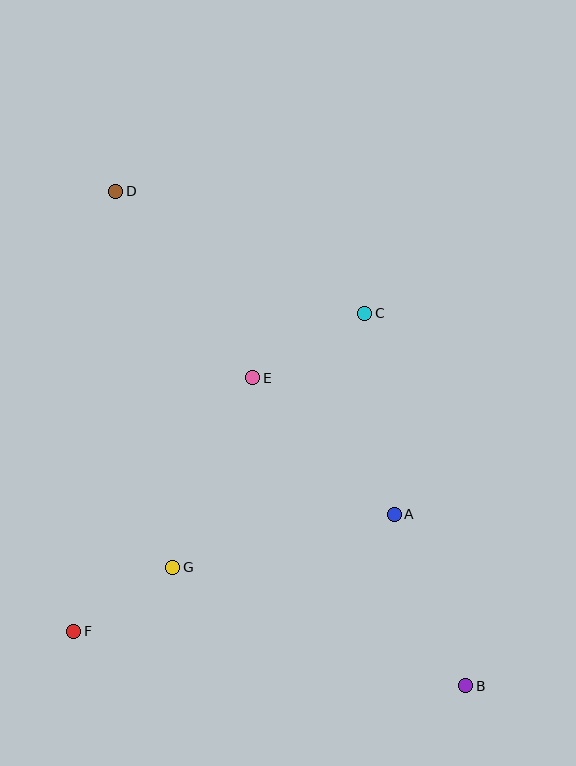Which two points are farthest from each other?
Points B and D are farthest from each other.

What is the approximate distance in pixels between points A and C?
The distance between A and C is approximately 203 pixels.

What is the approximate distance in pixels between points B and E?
The distance between B and E is approximately 375 pixels.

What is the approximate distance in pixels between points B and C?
The distance between B and C is approximately 386 pixels.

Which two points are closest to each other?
Points F and G are closest to each other.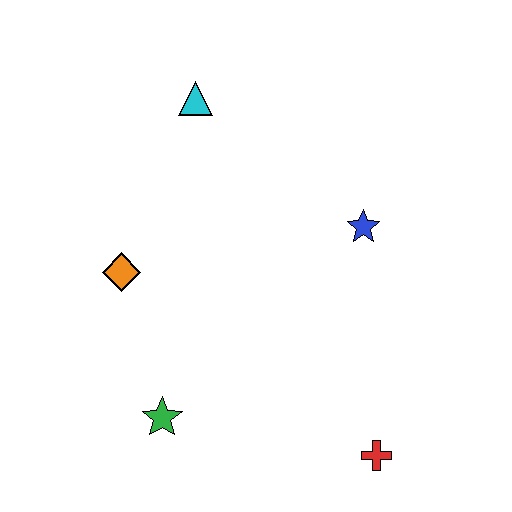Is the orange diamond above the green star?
Yes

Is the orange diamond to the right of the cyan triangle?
No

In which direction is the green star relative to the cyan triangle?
The green star is below the cyan triangle.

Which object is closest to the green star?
The orange diamond is closest to the green star.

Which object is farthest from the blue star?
The green star is farthest from the blue star.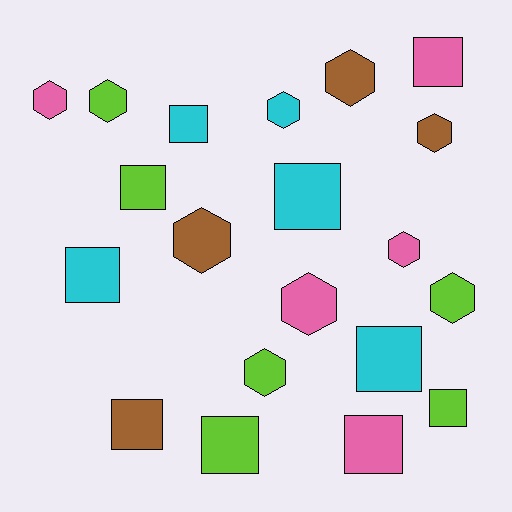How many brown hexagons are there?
There are 3 brown hexagons.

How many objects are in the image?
There are 20 objects.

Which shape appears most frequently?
Hexagon, with 10 objects.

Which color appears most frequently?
Lime, with 6 objects.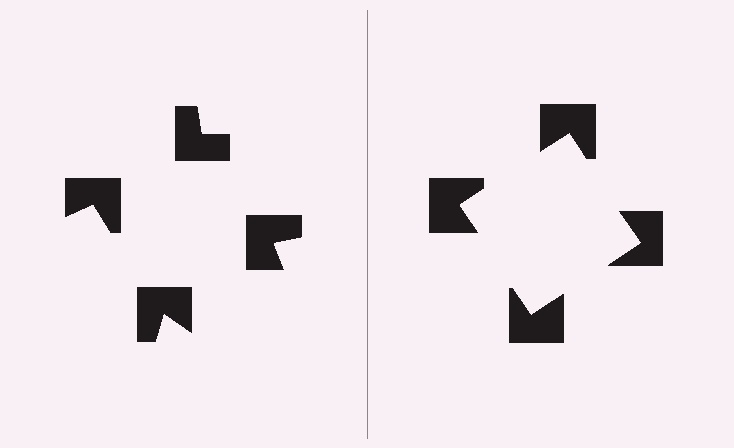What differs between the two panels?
The notched squares are positioned identically on both sides; only the wedge orientations differ. On the right they align to a square; on the left they are misaligned.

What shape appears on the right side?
An illusory square.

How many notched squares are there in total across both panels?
8 — 4 on each side.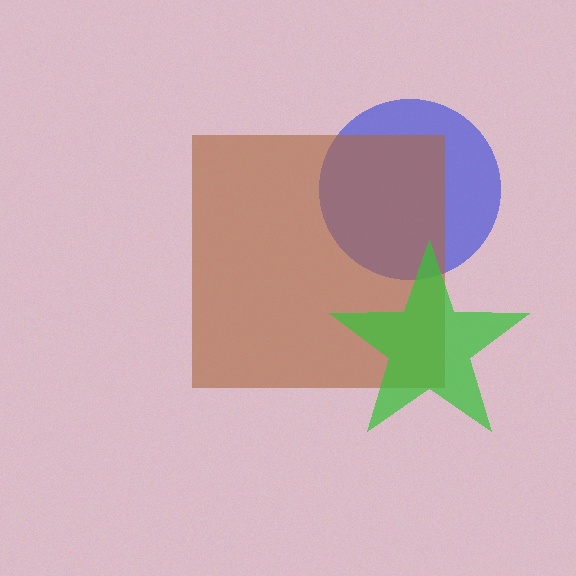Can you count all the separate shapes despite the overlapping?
Yes, there are 3 separate shapes.